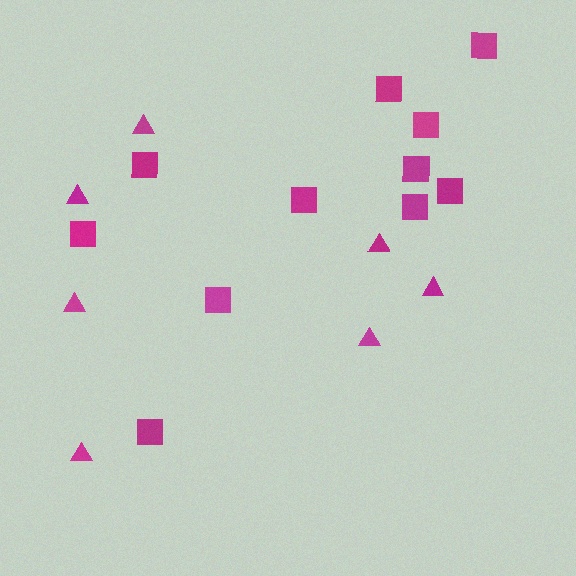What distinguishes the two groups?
There are 2 groups: one group of triangles (7) and one group of squares (11).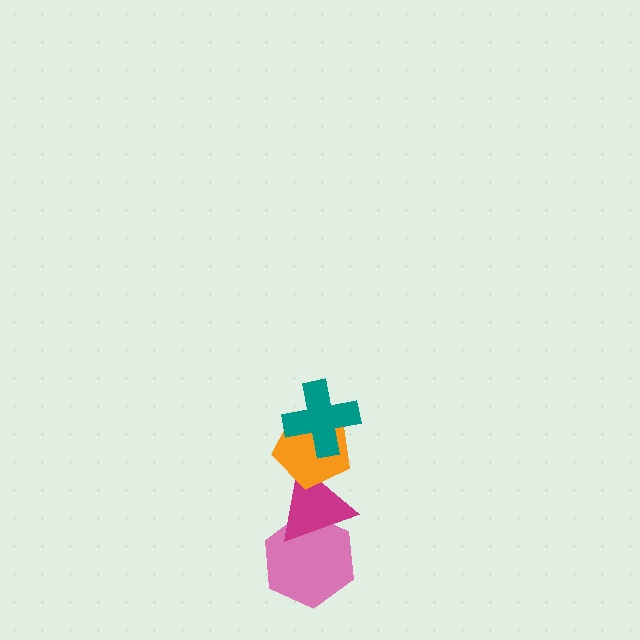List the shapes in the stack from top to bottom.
From top to bottom: the teal cross, the orange pentagon, the magenta triangle, the pink hexagon.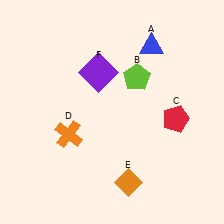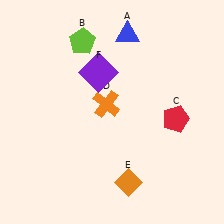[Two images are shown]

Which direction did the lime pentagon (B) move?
The lime pentagon (B) moved left.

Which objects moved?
The objects that moved are: the blue triangle (A), the lime pentagon (B), the orange cross (D).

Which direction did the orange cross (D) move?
The orange cross (D) moved right.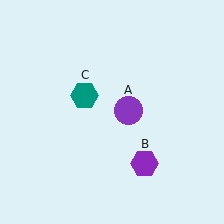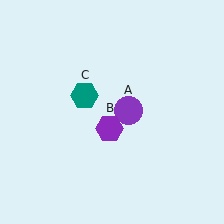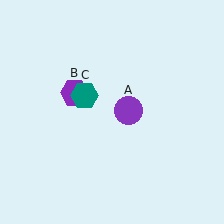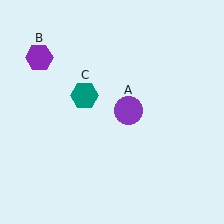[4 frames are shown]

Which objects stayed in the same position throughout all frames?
Purple circle (object A) and teal hexagon (object C) remained stationary.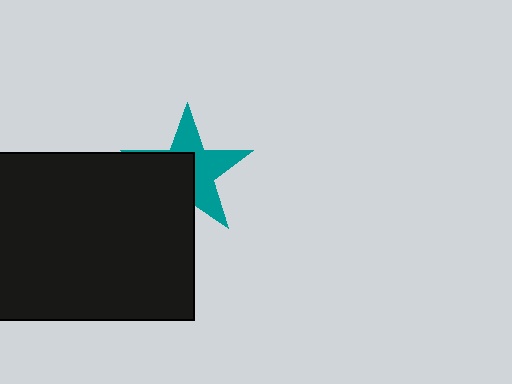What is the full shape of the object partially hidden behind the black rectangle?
The partially hidden object is a teal star.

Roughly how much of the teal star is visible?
About half of it is visible (roughly 52%).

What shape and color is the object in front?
The object in front is a black rectangle.